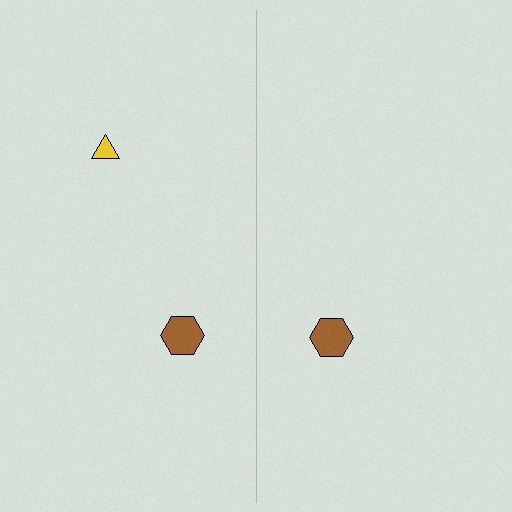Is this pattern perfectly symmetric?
No, the pattern is not perfectly symmetric. A yellow triangle is missing from the right side.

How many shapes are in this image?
There are 3 shapes in this image.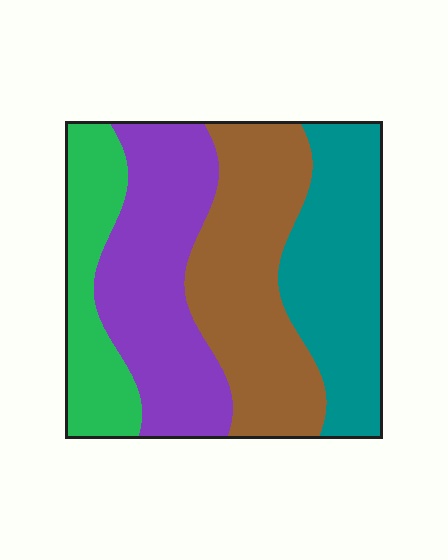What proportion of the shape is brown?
Brown covers 30% of the shape.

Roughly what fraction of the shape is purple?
Purple takes up about one quarter (1/4) of the shape.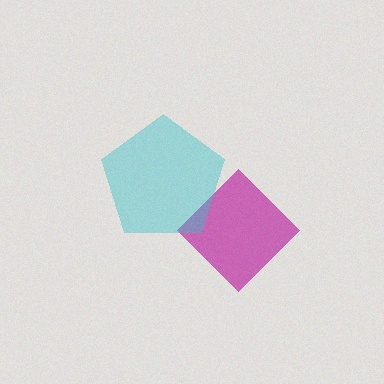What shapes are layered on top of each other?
The layered shapes are: a magenta diamond, a cyan pentagon.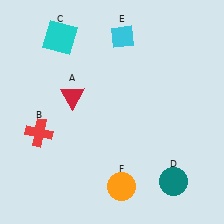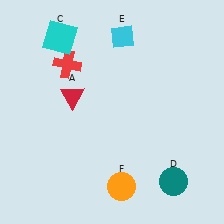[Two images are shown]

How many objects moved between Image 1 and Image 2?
1 object moved between the two images.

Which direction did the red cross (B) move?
The red cross (B) moved up.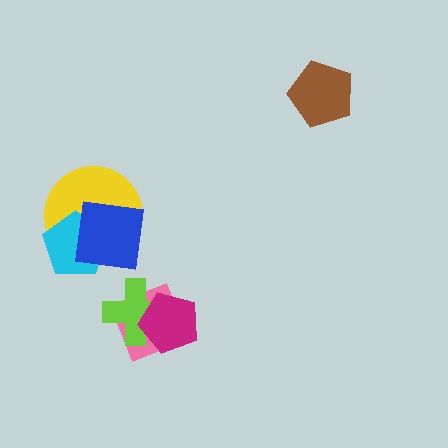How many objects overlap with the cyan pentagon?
2 objects overlap with the cyan pentagon.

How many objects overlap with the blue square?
2 objects overlap with the blue square.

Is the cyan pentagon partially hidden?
Yes, it is partially covered by another shape.